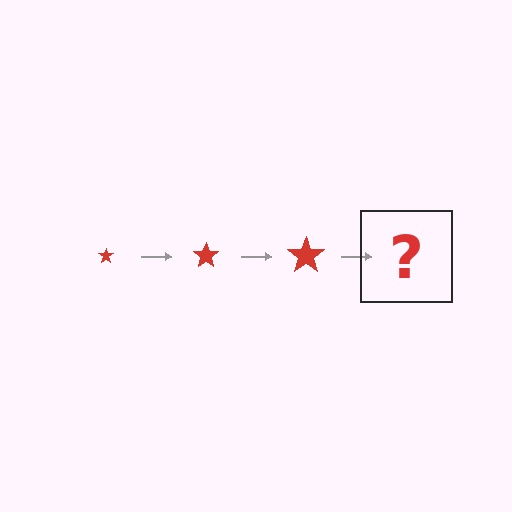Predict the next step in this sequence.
The next step is a red star, larger than the previous one.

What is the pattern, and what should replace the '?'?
The pattern is that the star gets progressively larger each step. The '?' should be a red star, larger than the previous one.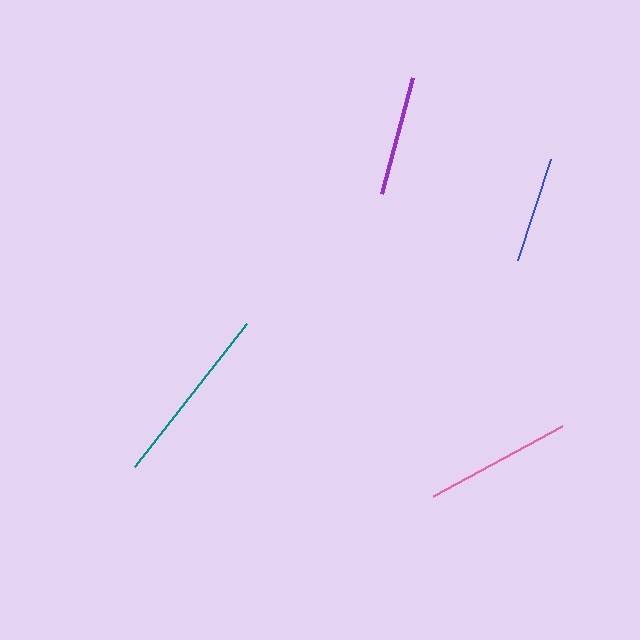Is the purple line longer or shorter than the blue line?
The purple line is longer than the blue line.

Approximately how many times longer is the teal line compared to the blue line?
The teal line is approximately 1.7 times the length of the blue line.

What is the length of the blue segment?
The blue segment is approximately 106 pixels long.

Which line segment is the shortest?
The blue line is the shortest at approximately 106 pixels.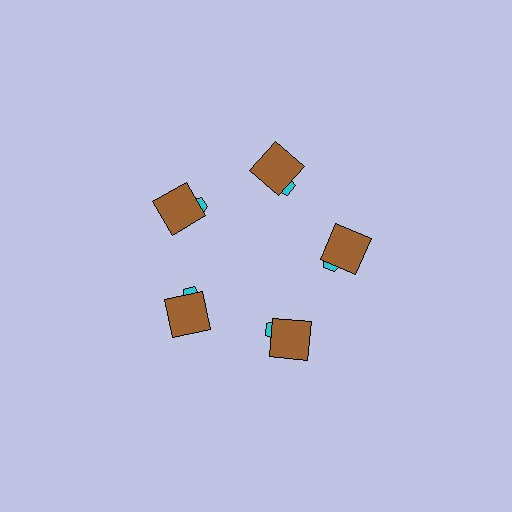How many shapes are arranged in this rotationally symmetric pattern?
There are 10 shapes, arranged in 5 groups of 2.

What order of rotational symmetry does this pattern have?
This pattern has 5-fold rotational symmetry.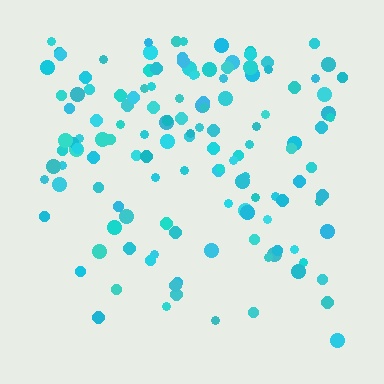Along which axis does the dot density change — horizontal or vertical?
Vertical.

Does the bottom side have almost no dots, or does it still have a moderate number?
Still a moderate number, just noticeably fewer than the top.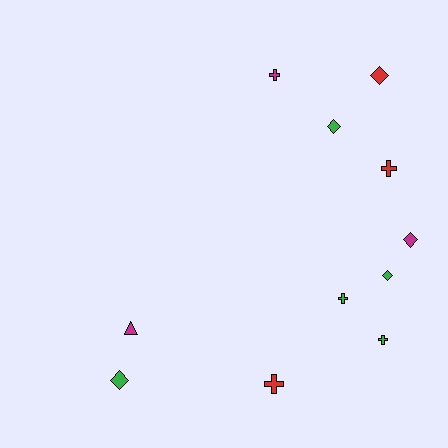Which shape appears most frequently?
Diamond, with 5 objects.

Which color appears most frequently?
Green, with 5 objects.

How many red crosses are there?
There are 2 red crosses.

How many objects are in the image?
There are 11 objects.